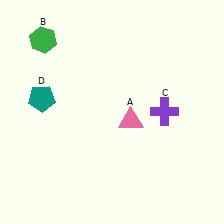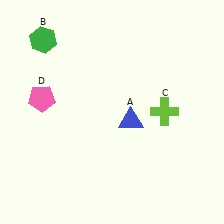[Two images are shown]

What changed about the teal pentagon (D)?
In Image 1, D is teal. In Image 2, it changed to pink.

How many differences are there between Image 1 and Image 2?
There are 3 differences between the two images.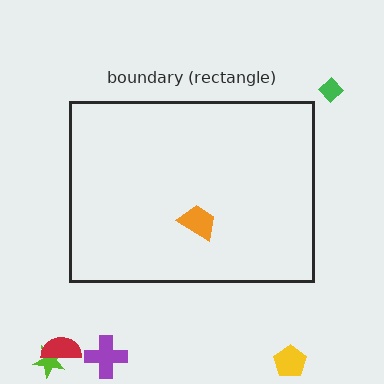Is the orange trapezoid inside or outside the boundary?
Inside.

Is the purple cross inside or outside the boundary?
Outside.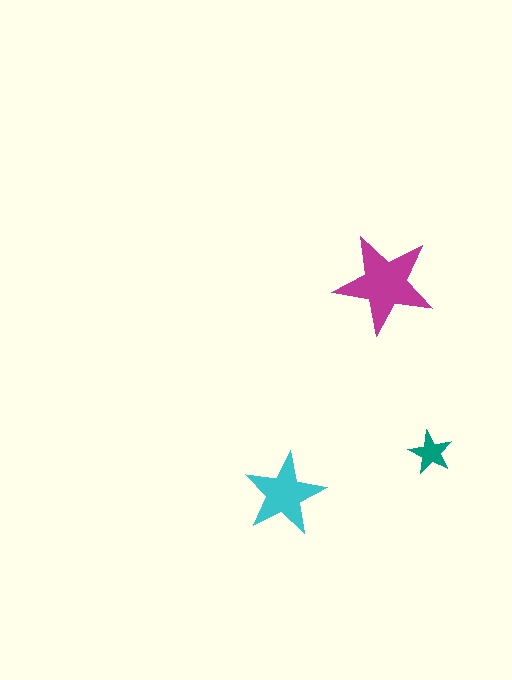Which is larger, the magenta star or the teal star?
The magenta one.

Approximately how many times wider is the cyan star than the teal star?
About 2 times wider.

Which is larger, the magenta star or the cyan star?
The magenta one.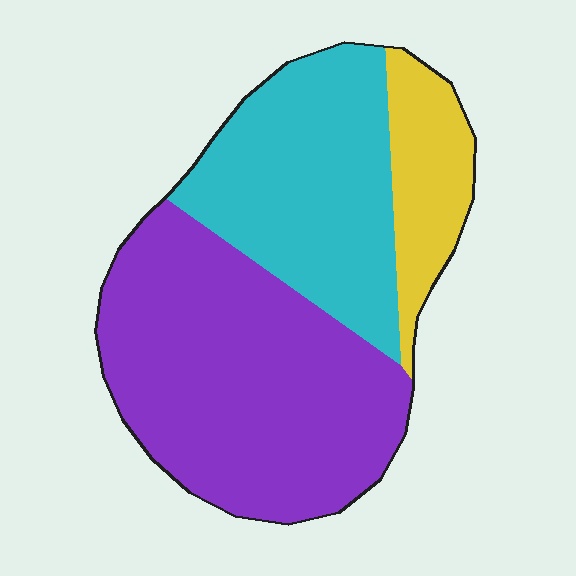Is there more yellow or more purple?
Purple.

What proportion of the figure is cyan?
Cyan covers around 35% of the figure.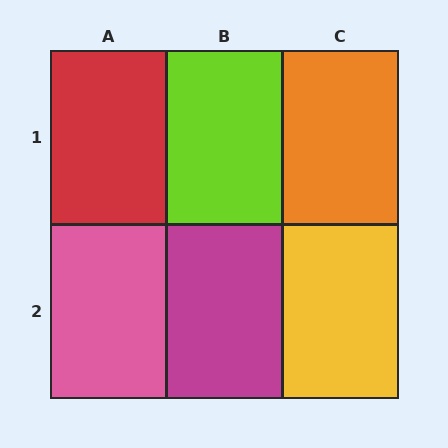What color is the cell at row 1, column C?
Orange.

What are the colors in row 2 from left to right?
Pink, magenta, yellow.